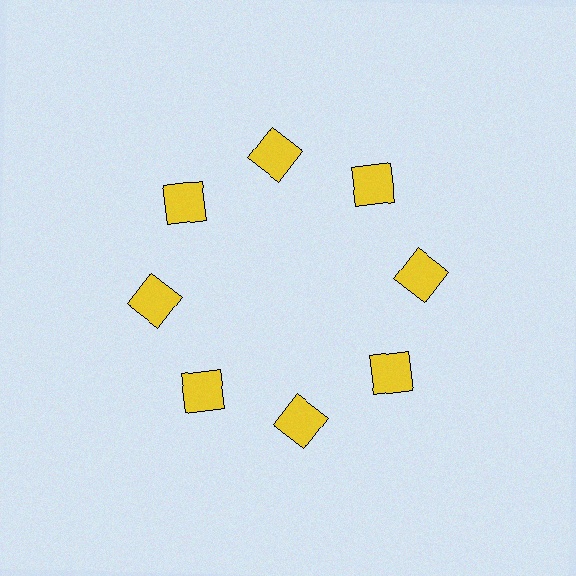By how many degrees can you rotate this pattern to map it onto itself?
The pattern maps onto itself every 45 degrees of rotation.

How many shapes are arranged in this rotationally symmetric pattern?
There are 8 shapes, arranged in 8 groups of 1.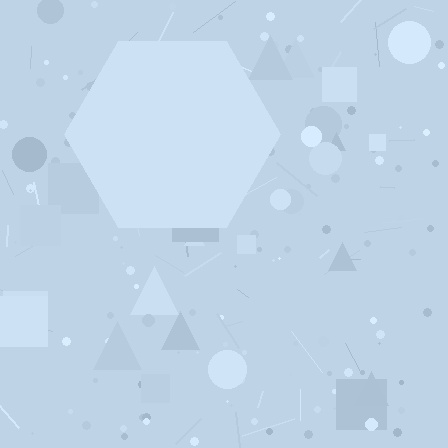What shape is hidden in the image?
A hexagon is hidden in the image.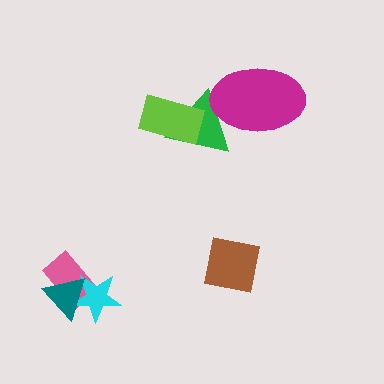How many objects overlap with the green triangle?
2 objects overlap with the green triangle.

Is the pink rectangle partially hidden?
Yes, it is partially covered by another shape.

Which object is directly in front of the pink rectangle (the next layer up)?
The cyan star is directly in front of the pink rectangle.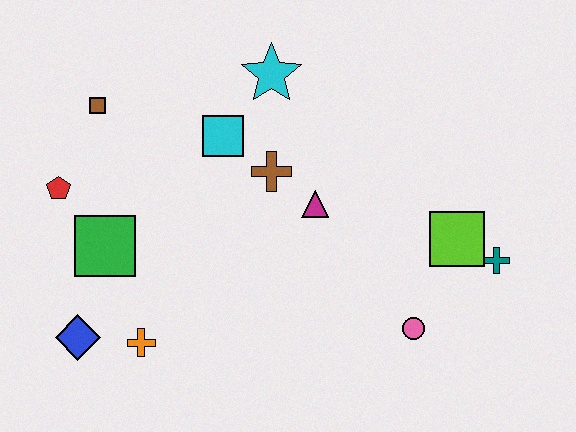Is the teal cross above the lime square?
No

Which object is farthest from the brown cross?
The blue diamond is farthest from the brown cross.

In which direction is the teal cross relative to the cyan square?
The teal cross is to the right of the cyan square.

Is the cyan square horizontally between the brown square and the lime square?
Yes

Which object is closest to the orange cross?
The blue diamond is closest to the orange cross.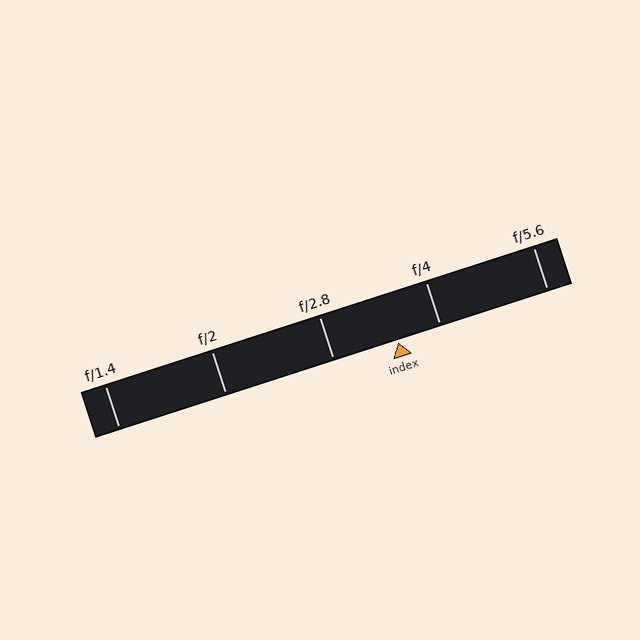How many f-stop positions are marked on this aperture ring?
There are 5 f-stop positions marked.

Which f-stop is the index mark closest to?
The index mark is closest to f/4.